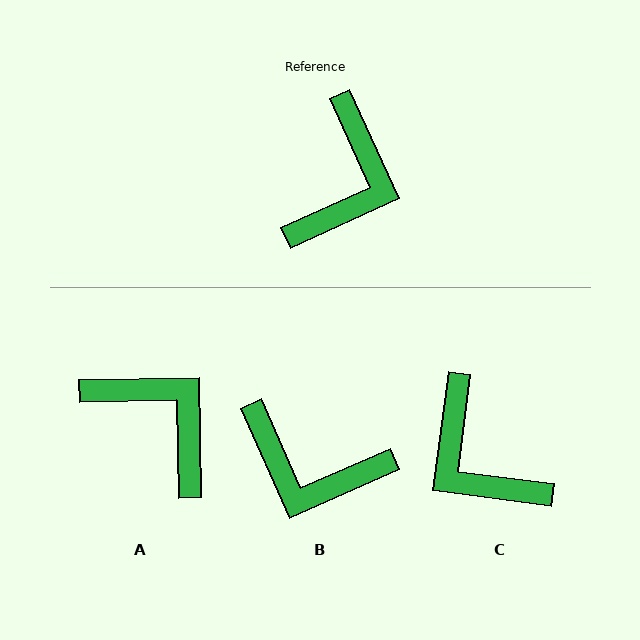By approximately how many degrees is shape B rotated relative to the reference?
Approximately 91 degrees clockwise.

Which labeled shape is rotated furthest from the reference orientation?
C, about 122 degrees away.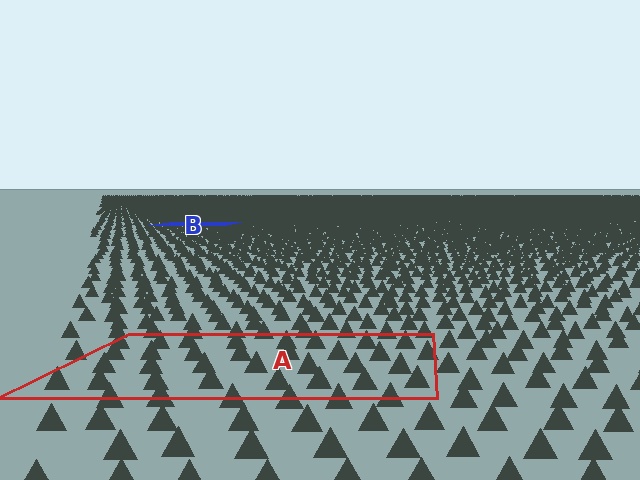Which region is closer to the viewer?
Region A is closer. The texture elements there are larger and more spread out.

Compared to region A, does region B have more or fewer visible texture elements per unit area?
Region B has more texture elements per unit area — they are packed more densely because it is farther away.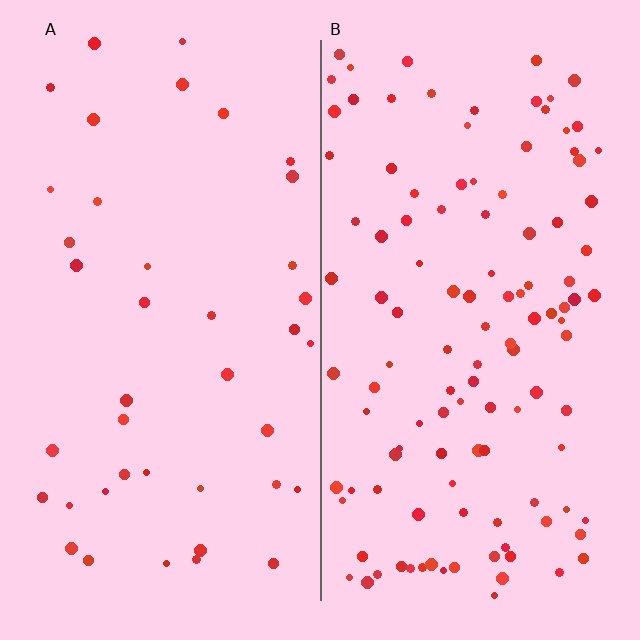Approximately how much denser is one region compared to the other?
Approximately 2.9× — region B over region A.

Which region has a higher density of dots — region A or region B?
B (the right).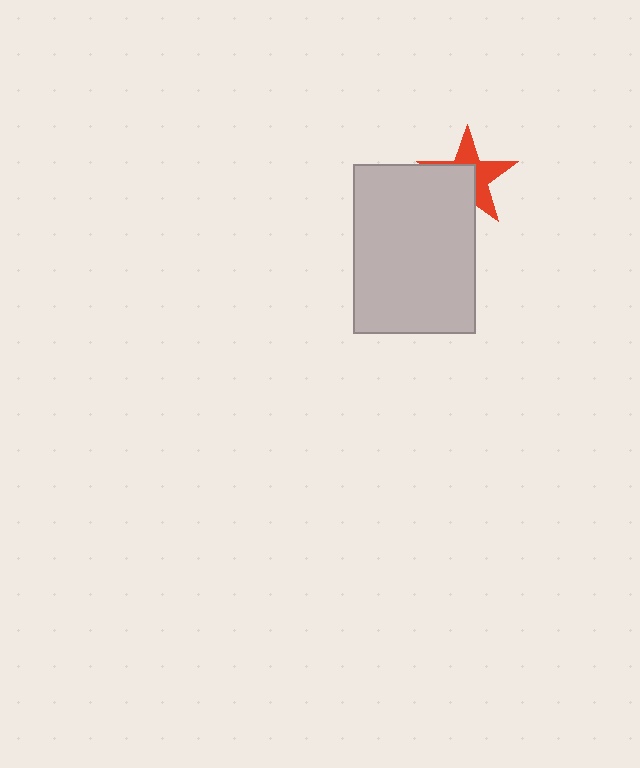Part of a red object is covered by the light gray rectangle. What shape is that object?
It is a star.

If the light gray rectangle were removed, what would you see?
You would see the complete red star.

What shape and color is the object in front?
The object in front is a light gray rectangle.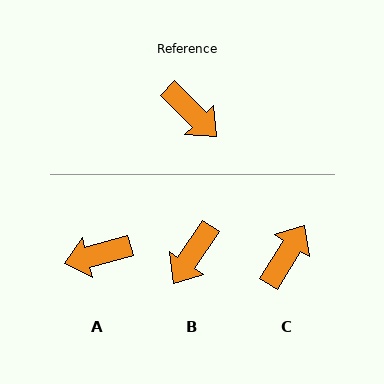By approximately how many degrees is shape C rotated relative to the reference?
Approximately 103 degrees counter-clockwise.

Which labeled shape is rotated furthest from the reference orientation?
A, about 120 degrees away.